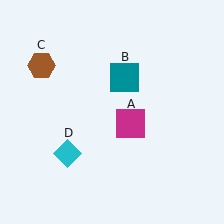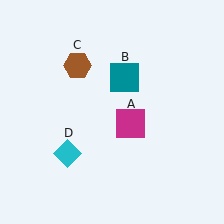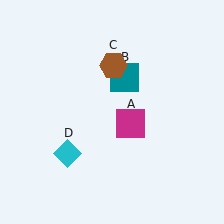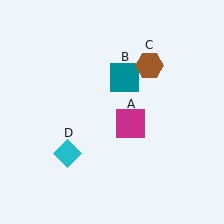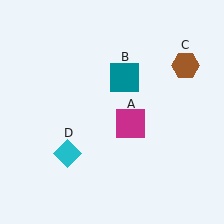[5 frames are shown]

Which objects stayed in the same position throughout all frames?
Magenta square (object A) and teal square (object B) and cyan diamond (object D) remained stationary.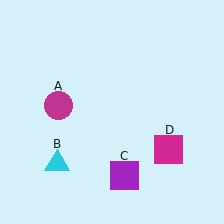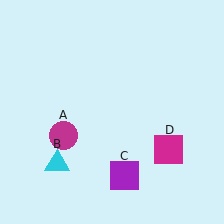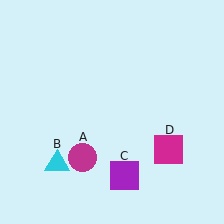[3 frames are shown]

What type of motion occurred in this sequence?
The magenta circle (object A) rotated counterclockwise around the center of the scene.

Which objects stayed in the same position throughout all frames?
Cyan triangle (object B) and purple square (object C) and magenta square (object D) remained stationary.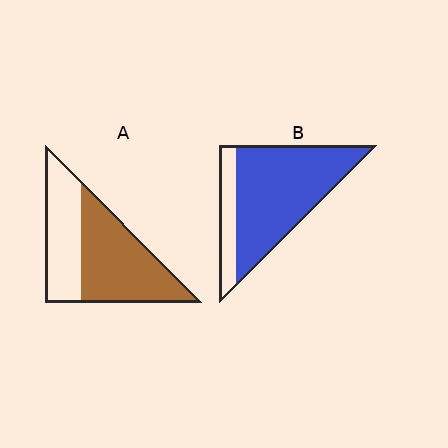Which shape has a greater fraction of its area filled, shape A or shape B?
Shape B.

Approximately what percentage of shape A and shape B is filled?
A is approximately 60% and B is approximately 80%.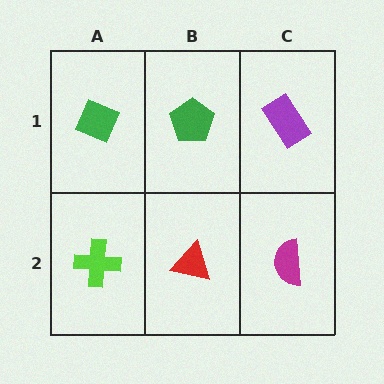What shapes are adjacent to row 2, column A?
A green diamond (row 1, column A), a red triangle (row 2, column B).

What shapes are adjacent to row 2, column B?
A green pentagon (row 1, column B), a lime cross (row 2, column A), a magenta semicircle (row 2, column C).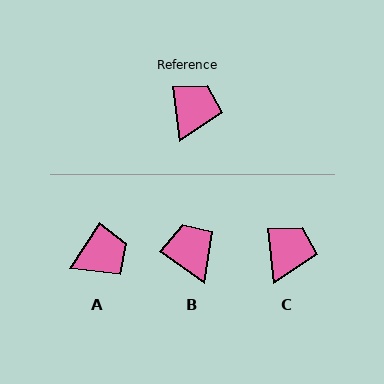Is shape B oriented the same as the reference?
No, it is off by about 48 degrees.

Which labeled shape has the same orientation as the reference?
C.